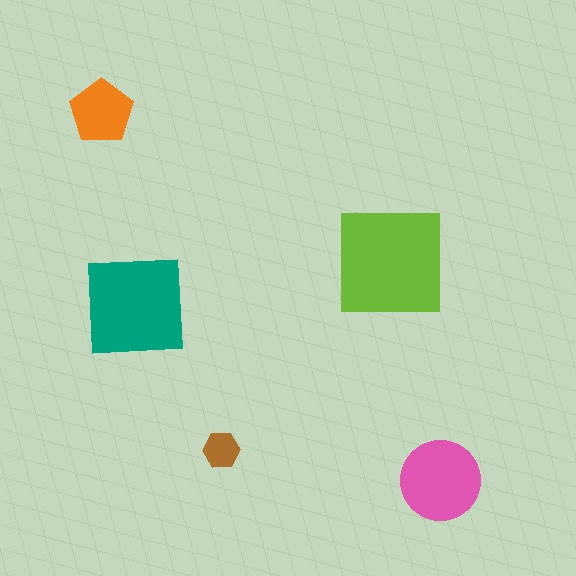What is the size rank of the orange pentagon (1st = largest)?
4th.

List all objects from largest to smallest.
The lime square, the teal square, the pink circle, the orange pentagon, the brown hexagon.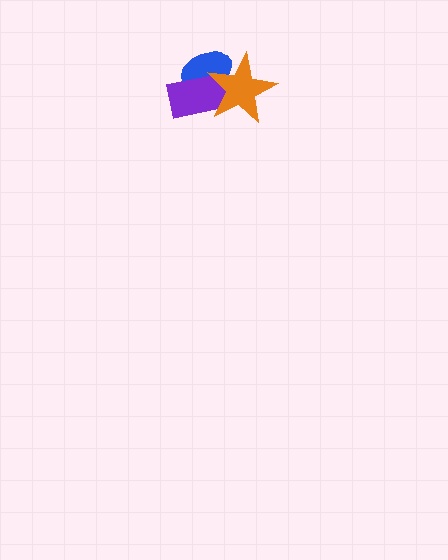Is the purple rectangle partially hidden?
Yes, it is partially covered by another shape.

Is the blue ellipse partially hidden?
Yes, it is partially covered by another shape.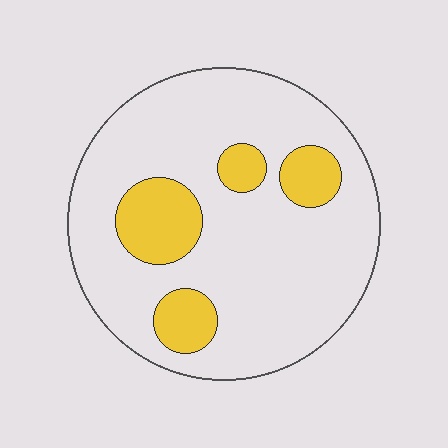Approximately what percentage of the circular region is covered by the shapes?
Approximately 20%.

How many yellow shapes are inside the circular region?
4.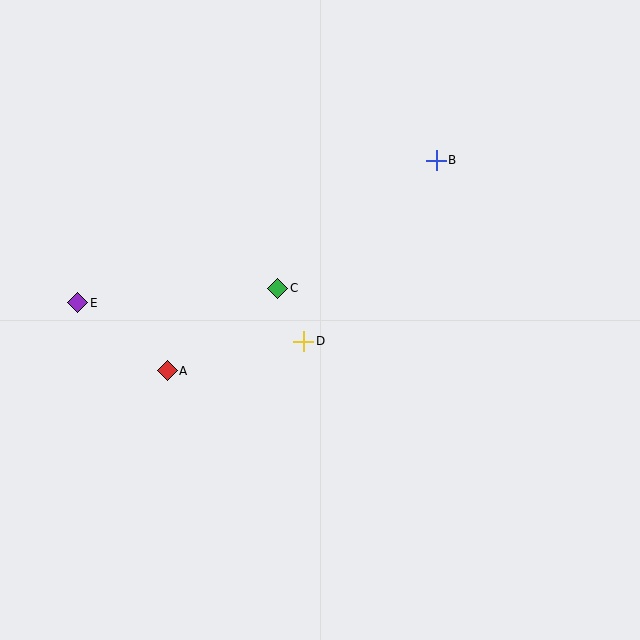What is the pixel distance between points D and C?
The distance between D and C is 59 pixels.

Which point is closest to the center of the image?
Point D at (304, 341) is closest to the center.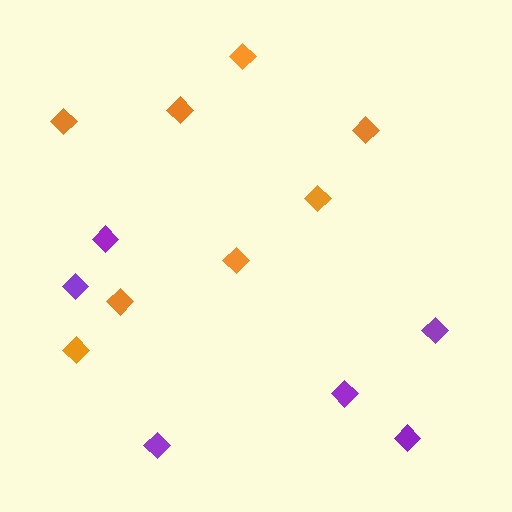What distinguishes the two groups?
There are 2 groups: one group of purple diamonds (6) and one group of orange diamonds (8).